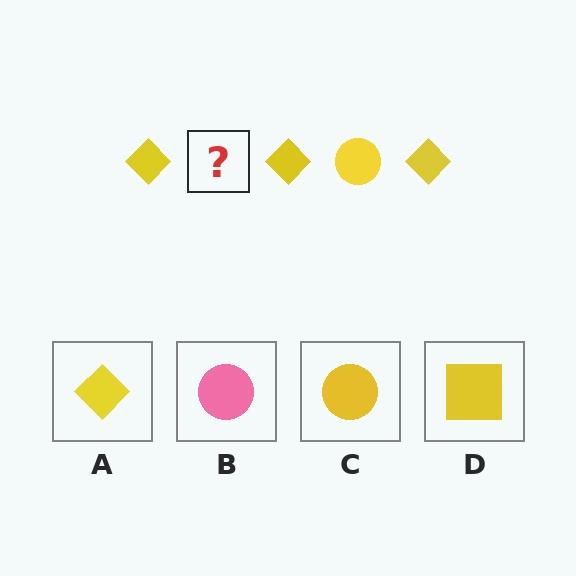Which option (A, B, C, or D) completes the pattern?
C.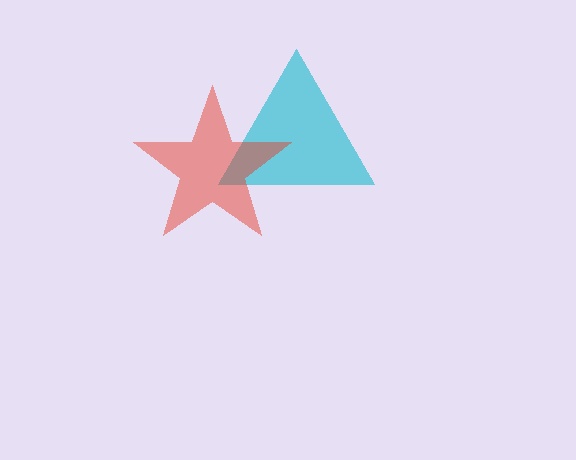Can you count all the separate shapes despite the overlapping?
Yes, there are 2 separate shapes.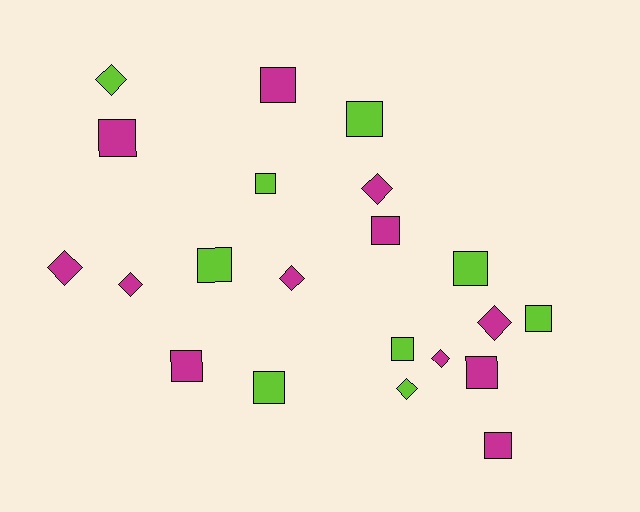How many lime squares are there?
There are 7 lime squares.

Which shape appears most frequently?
Square, with 13 objects.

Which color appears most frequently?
Magenta, with 12 objects.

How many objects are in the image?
There are 21 objects.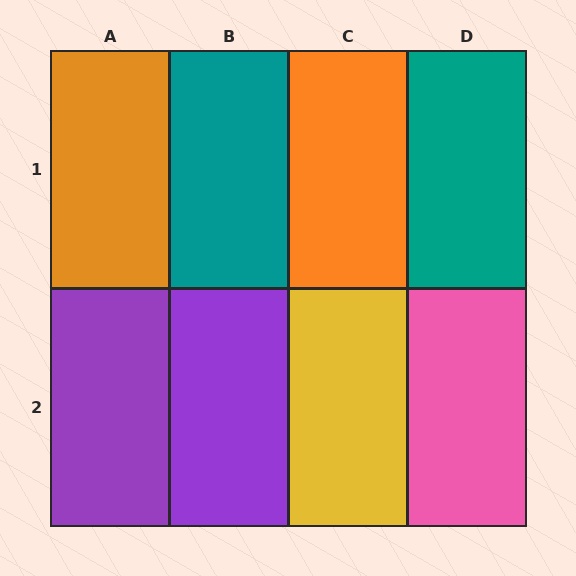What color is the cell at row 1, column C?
Orange.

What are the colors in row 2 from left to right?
Purple, purple, yellow, pink.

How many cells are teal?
2 cells are teal.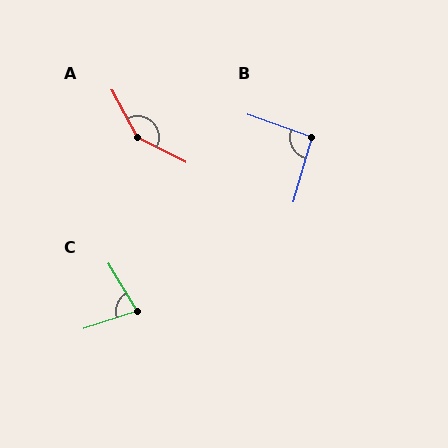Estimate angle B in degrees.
Approximately 94 degrees.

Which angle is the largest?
A, at approximately 145 degrees.